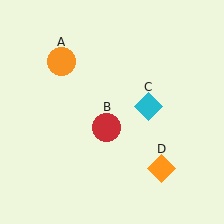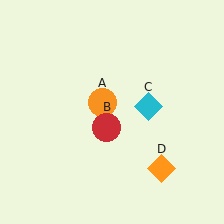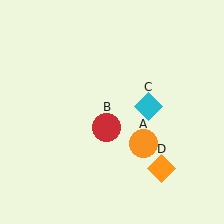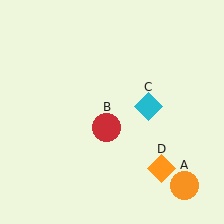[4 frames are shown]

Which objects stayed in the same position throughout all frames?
Red circle (object B) and cyan diamond (object C) and orange diamond (object D) remained stationary.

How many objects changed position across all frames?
1 object changed position: orange circle (object A).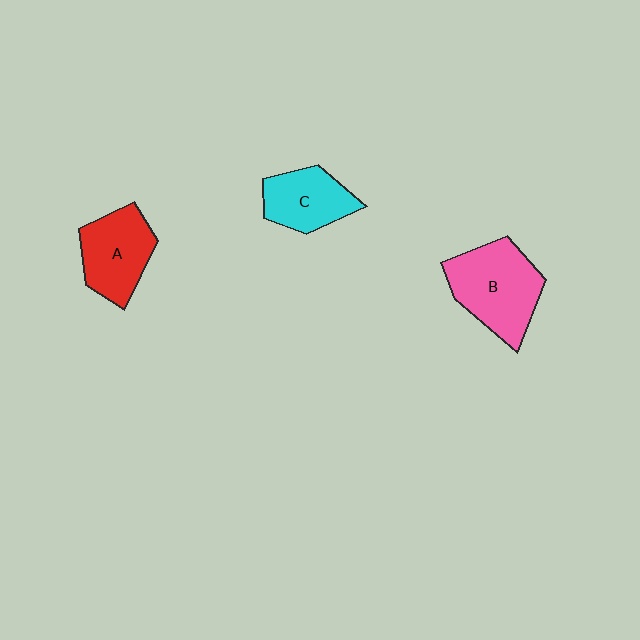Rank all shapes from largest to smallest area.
From largest to smallest: B (pink), A (red), C (cyan).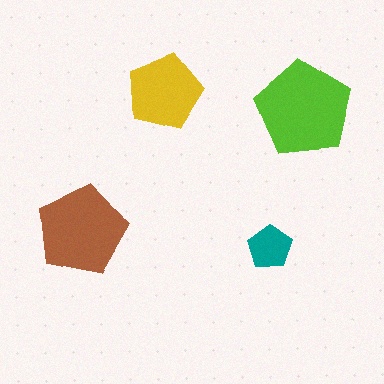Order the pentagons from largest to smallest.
the lime one, the brown one, the yellow one, the teal one.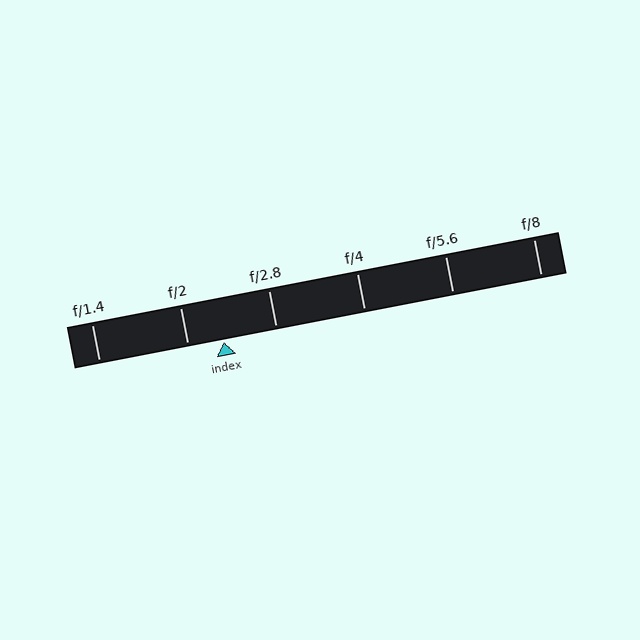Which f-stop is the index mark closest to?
The index mark is closest to f/2.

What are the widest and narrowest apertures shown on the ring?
The widest aperture shown is f/1.4 and the narrowest is f/8.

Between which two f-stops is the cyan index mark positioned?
The index mark is between f/2 and f/2.8.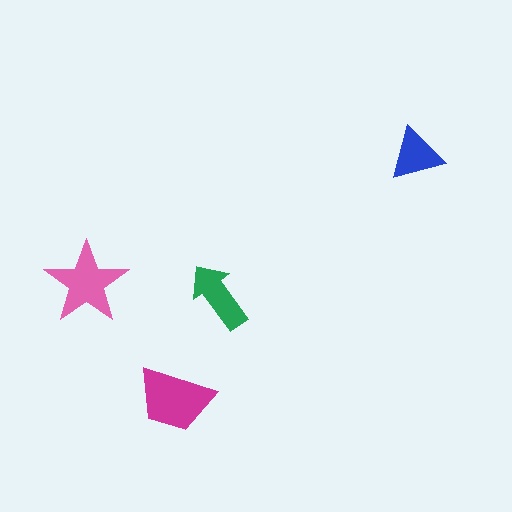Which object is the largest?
The magenta trapezoid.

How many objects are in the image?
There are 4 objects in the image.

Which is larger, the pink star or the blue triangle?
The pink star.